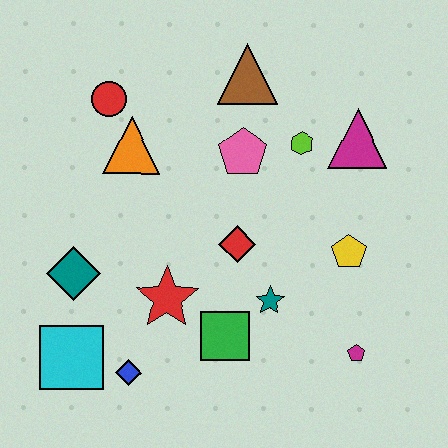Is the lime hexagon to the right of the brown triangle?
Yes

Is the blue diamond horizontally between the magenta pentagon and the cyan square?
Yes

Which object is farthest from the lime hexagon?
The cyan square is farthest from the lime hexagon.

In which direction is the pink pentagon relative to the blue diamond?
The pink pentagon is above the blue diamond.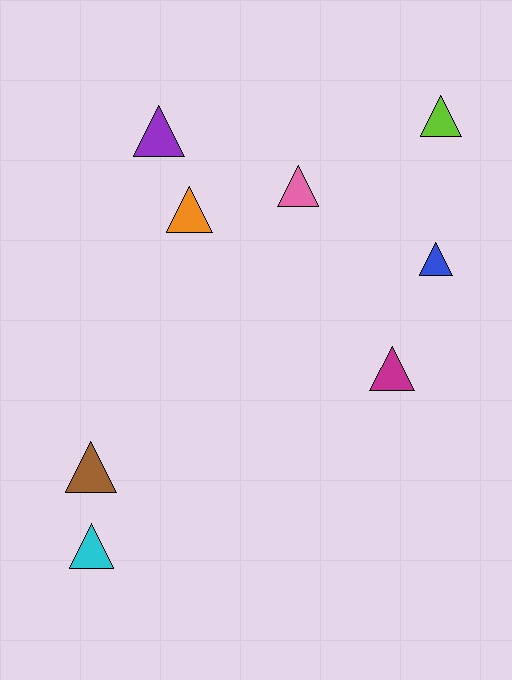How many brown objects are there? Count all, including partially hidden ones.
There is 1 brown object.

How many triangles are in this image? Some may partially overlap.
There are 8 triangles.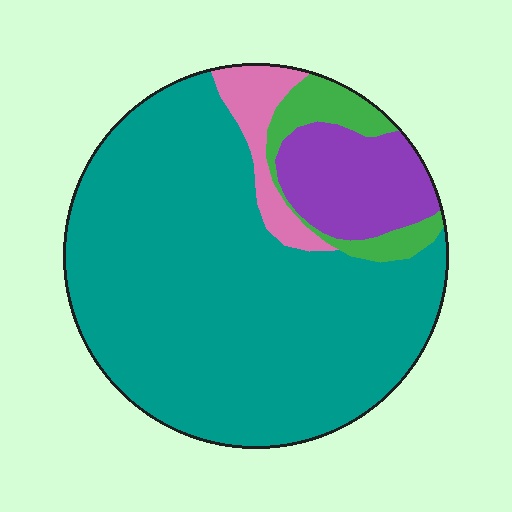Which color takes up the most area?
Teal, at roughly 75%.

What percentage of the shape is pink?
Pink takes up about one tenth (1/10) of the shape.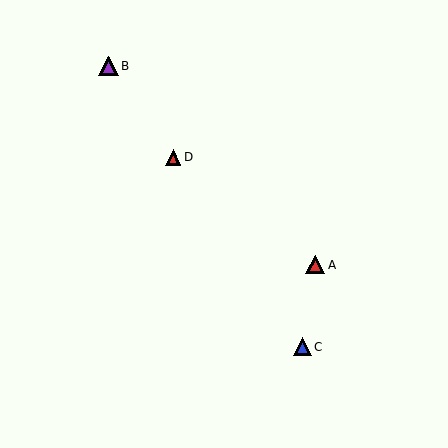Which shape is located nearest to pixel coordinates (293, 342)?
The blue triangle (labeled C) at (302, 347) is nearest to that location.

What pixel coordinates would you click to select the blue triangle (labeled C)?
Click at (302, 347) to select the blue triangle C.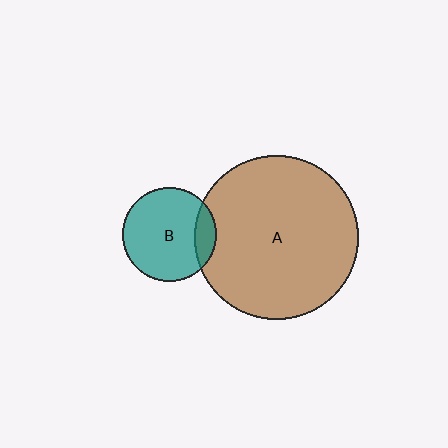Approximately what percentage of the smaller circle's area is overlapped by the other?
Approximately 15%.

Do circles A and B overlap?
Yes.